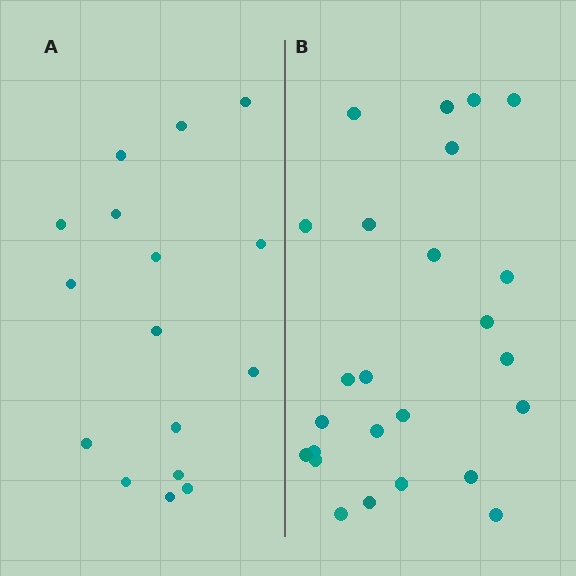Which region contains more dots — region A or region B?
Region B (the right region) has more dots.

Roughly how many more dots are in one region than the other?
Region B has roughly 8 or so more dots than region A.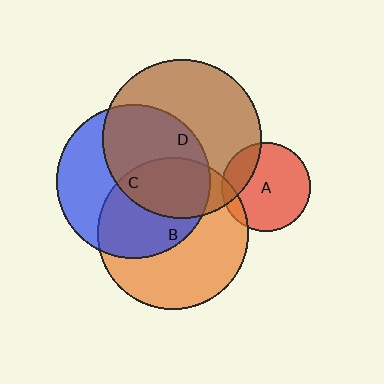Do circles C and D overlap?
Yes.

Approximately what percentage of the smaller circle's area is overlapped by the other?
Approximately 50%.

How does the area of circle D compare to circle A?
Approximately 3.2 times.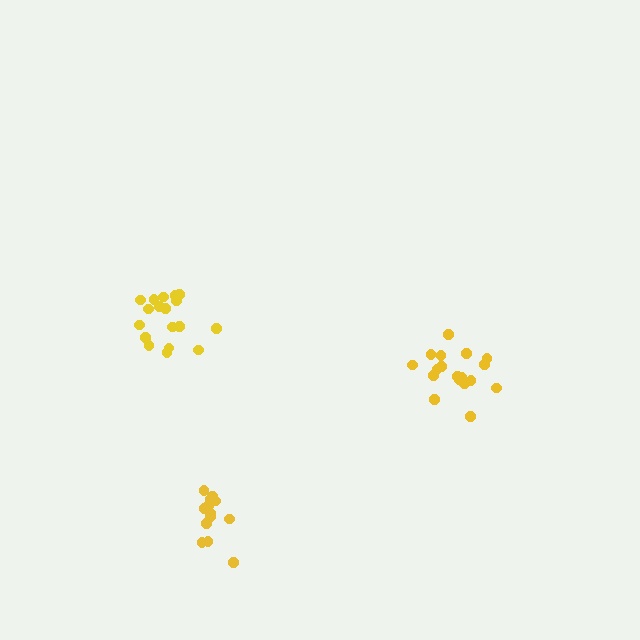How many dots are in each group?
Group 1: 18 dots, Group 2: 18 dots, Group 3: 13 dots (49 total).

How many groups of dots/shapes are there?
There are 3 groups.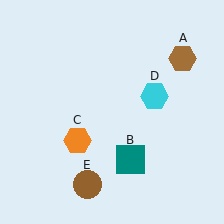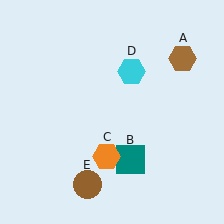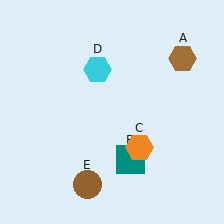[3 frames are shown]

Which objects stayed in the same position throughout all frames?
Brown hexagon (object A) and teal square (object B) and brown circle (object E) remained stationary.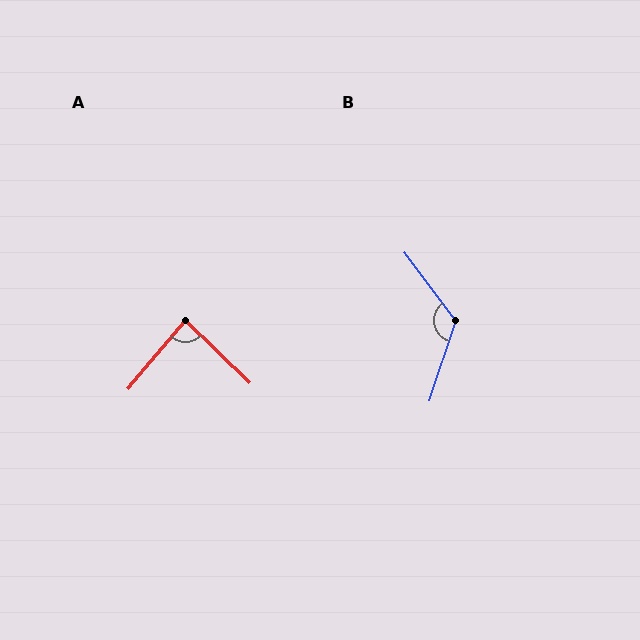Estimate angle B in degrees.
Approximately 125 degrees.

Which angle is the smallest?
A, at approximately 86 degrees.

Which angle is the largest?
B, at approximately 125 degrees.